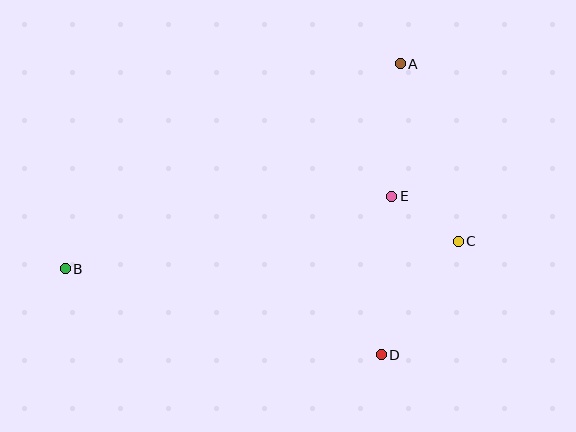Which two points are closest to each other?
Points C and E are closest to each other.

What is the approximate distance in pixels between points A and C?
The distance between A and C is approximately 187 pixels.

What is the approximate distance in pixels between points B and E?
The distance between B and E is approximately 335 pixels.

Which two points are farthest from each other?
Points B and C are farthest from each other.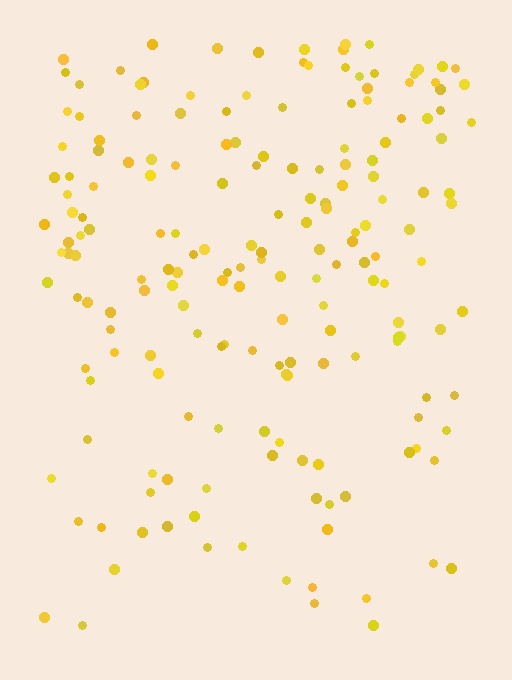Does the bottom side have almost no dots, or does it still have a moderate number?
Still a moderate number, just noticeably fewer than the top.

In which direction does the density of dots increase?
From bottom to top, with the top side densest.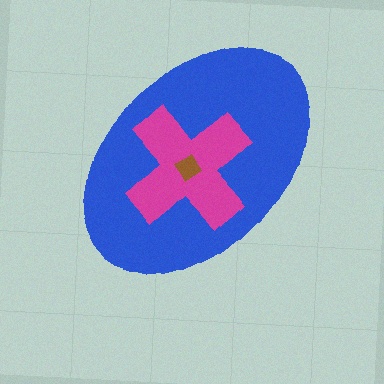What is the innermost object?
The brown diamond.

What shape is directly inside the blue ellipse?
The magenta cross.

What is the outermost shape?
The blue ellipse.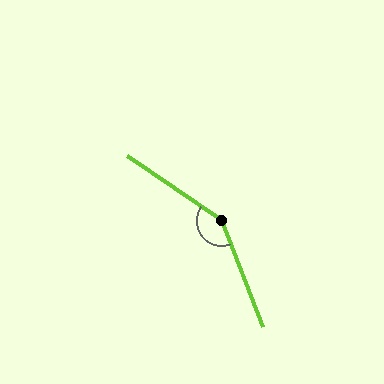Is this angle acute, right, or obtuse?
It is obtuse.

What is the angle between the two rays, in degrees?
Approximately 146 degrees.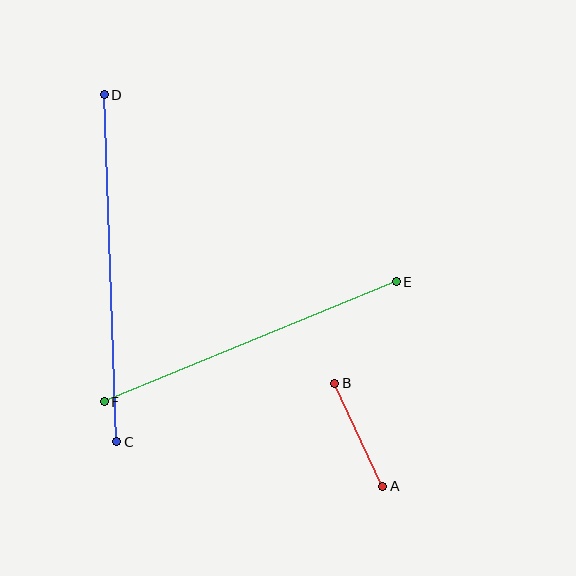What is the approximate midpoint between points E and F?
The midpoint is at approximately (250, 342) pixels.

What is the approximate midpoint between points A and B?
The midpoint is at approximately (359, 435) pixels.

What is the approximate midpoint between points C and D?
The midpoint is at approximately (110, 268) pixels.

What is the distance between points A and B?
The distance is approximately 114 pixels.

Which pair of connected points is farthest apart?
Points C and D are farthest apart.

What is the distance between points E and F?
The distance is approximately 315 pixels.